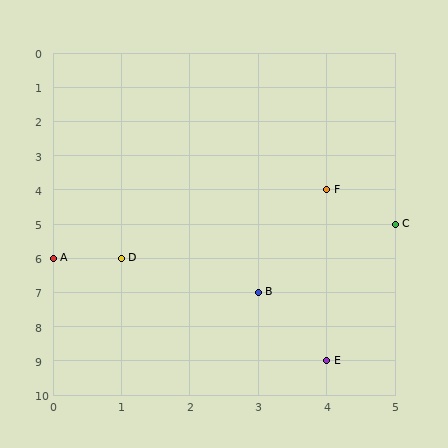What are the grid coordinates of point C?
Point C is at grid coordinates (5, 5).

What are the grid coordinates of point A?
Point A is at grid coordinates (0, 6).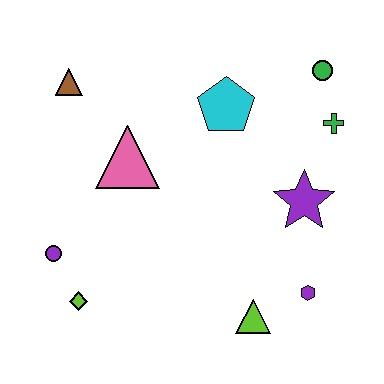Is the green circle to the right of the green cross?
No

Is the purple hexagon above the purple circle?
No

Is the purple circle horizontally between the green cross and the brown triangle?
No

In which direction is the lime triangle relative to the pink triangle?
The lime triangle is below the pink triangle.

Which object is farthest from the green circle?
The lime diamond is farthest from the green circle.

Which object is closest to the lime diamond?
The purple circle is closest to the lime diamond.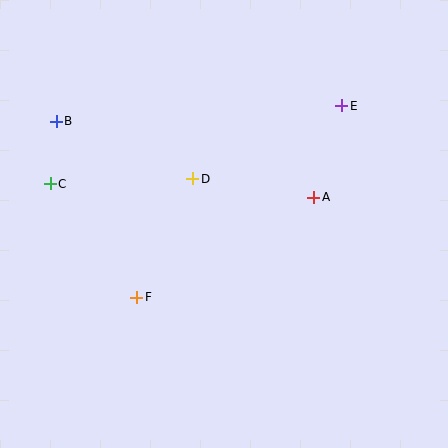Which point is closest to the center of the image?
Point D at (193, 179) is closest to the center.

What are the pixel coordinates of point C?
Point C is at (50, 184).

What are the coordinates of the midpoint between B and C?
The midpoint between B and C is at (53, 153).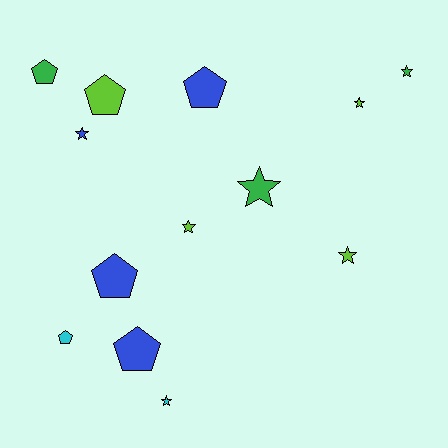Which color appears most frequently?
Lime, with 4 objects.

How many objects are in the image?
There are 13 objects.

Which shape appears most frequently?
Star, with 7 objects.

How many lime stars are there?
There are 3 lime stars.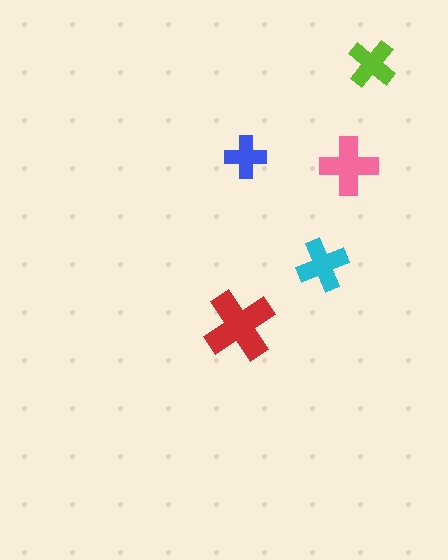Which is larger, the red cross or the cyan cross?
The red one.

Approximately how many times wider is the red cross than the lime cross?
About 1.5 times wider.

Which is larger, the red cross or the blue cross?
The red one.